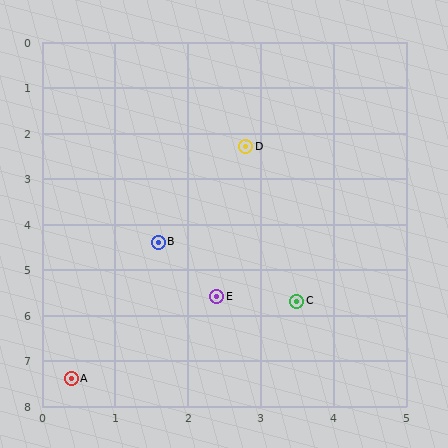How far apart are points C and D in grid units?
Points C and D are about 3.5 grid units apart.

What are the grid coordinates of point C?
Point C is at approximately (3.5, 5.7).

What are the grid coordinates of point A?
Point A is at approximately (0.4, 7.4).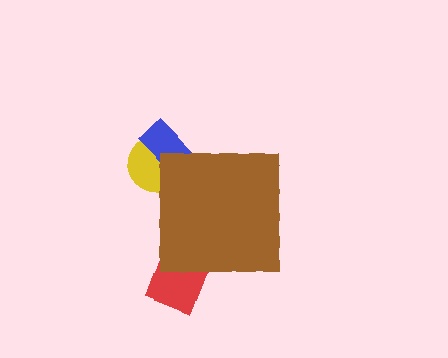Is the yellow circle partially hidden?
Yes, the yellow circle is partially hidden behind the brown square.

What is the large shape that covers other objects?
A brown square.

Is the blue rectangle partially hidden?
Yes, the blue rectangle is partially hidden behind the brown square.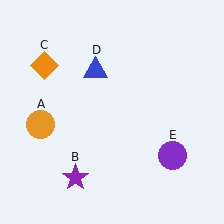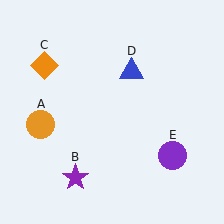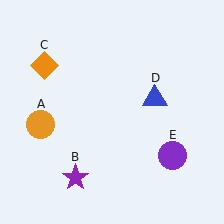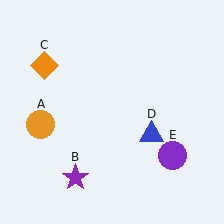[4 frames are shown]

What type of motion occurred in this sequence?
The blue triangle (object D) rotated clockwise around the center of the scene.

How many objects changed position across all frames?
1 object changed position: blue triangle (object D).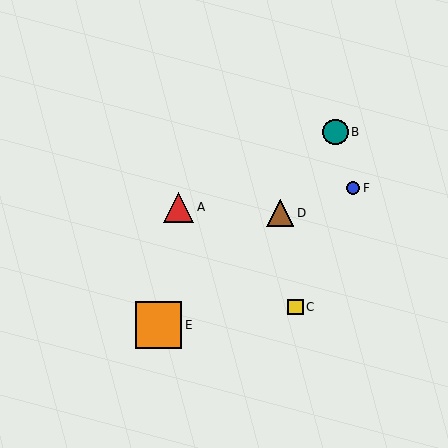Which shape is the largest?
The orange square (labeled E) is the largest.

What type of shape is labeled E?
Shape E is an orange square.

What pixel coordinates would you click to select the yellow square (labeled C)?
Click at (296, 307) to select the yellow square C.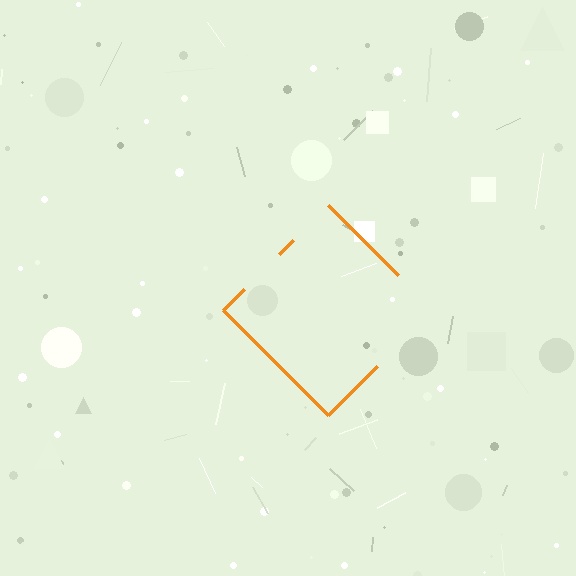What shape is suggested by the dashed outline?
The dashed outline suggests a diamond.